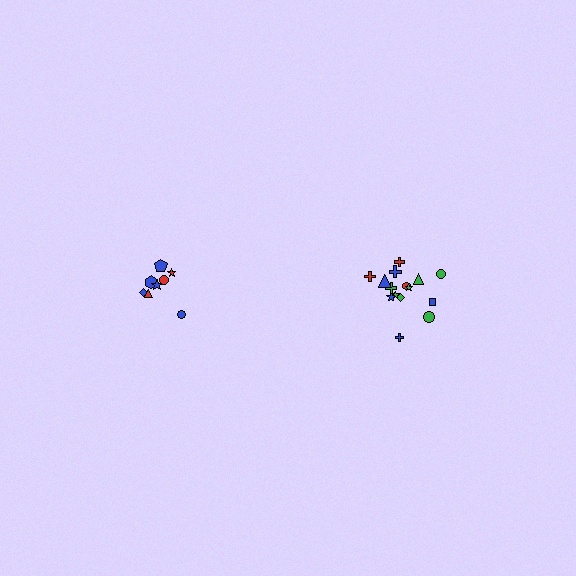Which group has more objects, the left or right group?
The right group.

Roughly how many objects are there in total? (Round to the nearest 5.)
Roughly 25 objects in total.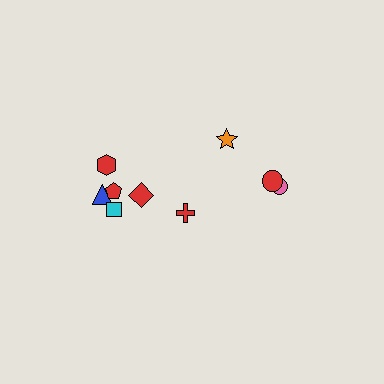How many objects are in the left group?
There are 6 objects.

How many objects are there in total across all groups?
There are 9 objects.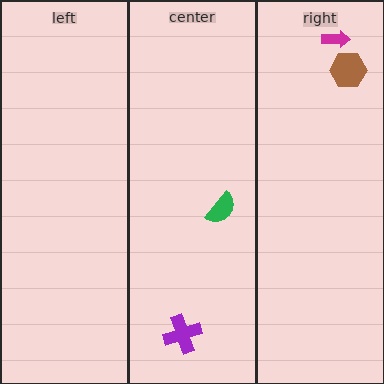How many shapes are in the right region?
2.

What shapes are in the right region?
The magenta arrow, the brown hexagon.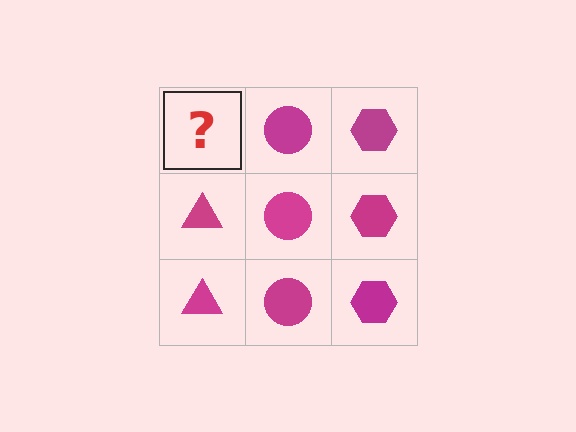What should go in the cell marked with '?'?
The missing cell should contain a magenta triangle.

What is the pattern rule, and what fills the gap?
The rule is that each column has a consistent shape. The gap should be filled with a magenta triangle.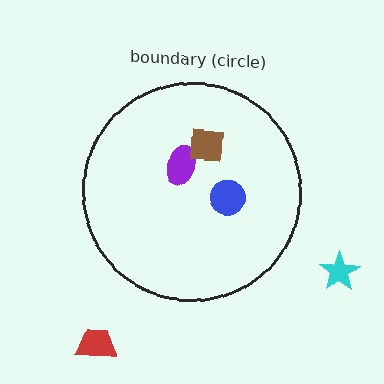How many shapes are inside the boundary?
3 inside, 2 outside.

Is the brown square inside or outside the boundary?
Inside.